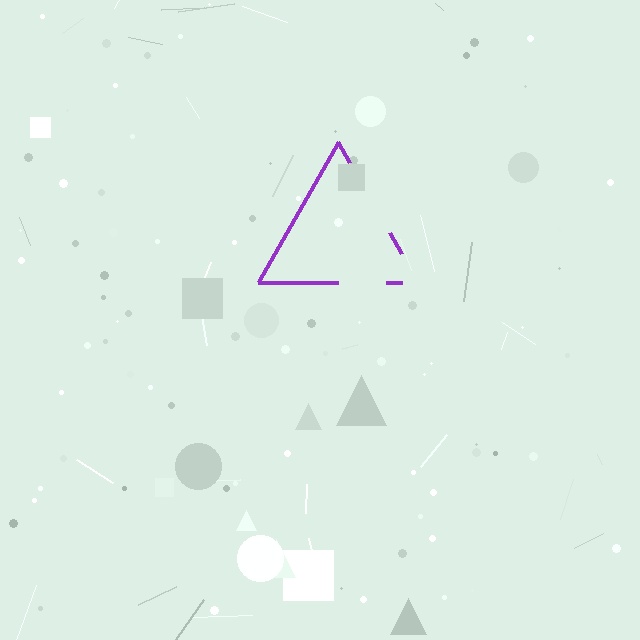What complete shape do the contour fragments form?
The contour fragments form a triangle.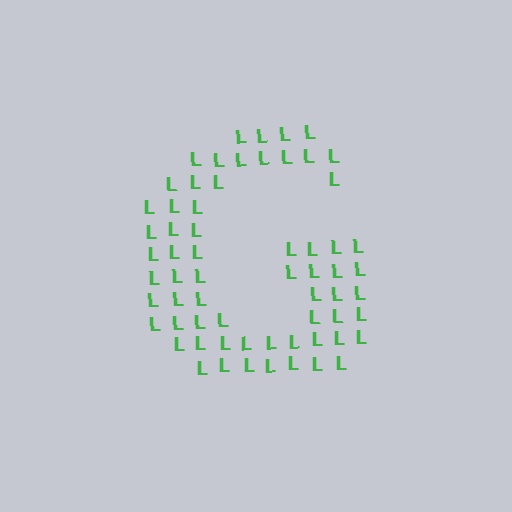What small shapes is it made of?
It is made of small letter L's.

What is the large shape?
The large shape is the letter G.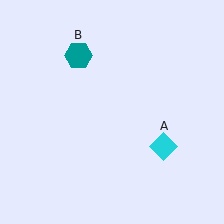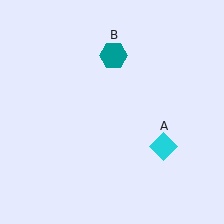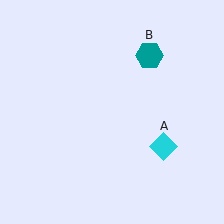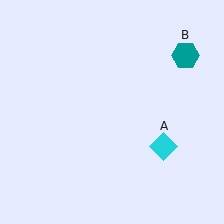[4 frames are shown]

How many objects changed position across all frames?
1 object changed position: teal hexagon (object B).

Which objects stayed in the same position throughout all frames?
Cyan diamond (object A) remained stationary.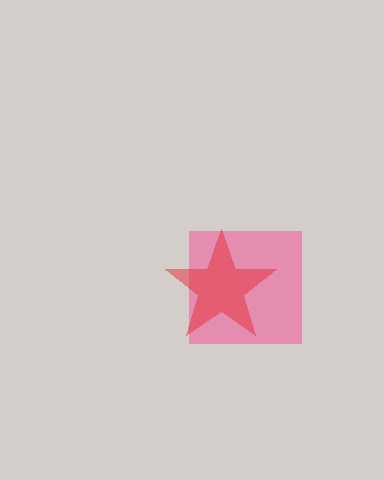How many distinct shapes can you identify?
There are 2 distinct shapes: a pink square, a red star.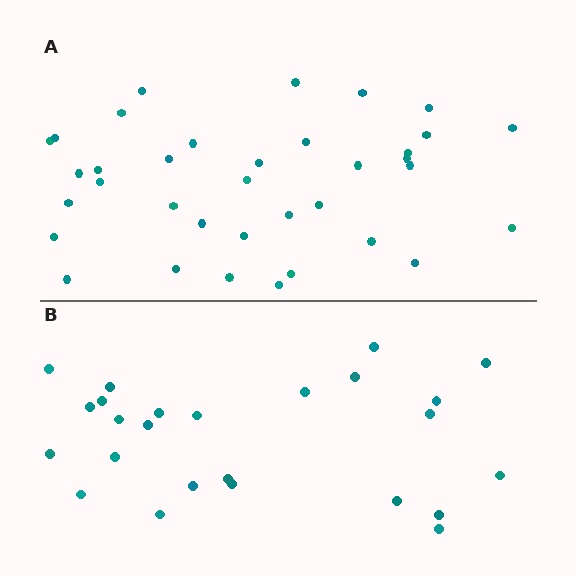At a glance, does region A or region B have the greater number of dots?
Region A (the top region) has more dots.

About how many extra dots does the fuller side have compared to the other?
Region A has roughly 12 or so more dots than region B.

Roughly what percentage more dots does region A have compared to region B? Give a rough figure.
About 45% more.